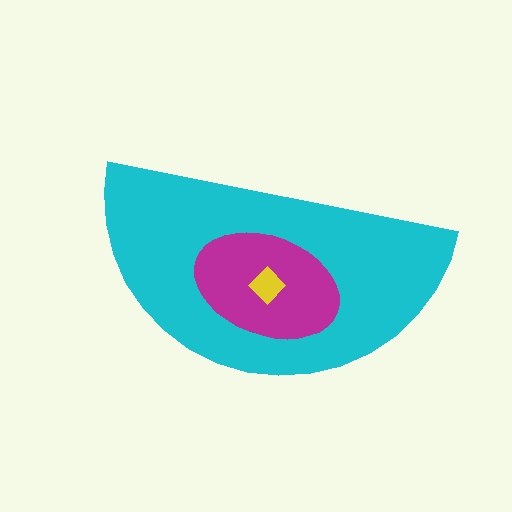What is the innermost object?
The yellow diamond.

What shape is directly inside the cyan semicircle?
The magenta ellipse.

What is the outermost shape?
The cyan semicircle.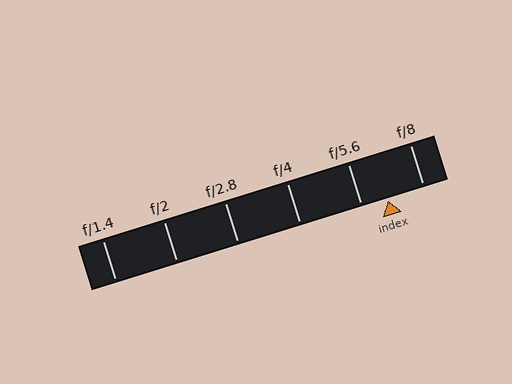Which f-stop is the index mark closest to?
The index mark is closest to f/5.6.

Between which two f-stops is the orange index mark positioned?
The index mark is between f/5.6 and f/8.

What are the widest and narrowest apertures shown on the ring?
The widest aperture shown is f/1.4 and the narrowest is f/8.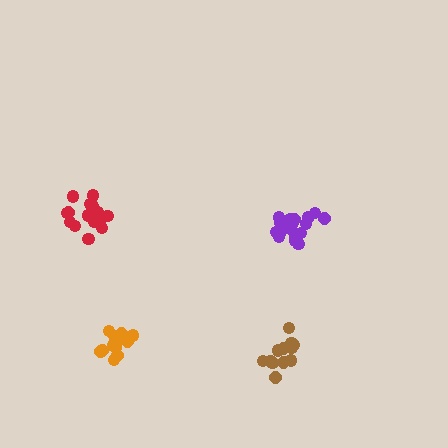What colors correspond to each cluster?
The clusters are colored: purple, orange, red, brown.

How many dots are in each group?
Group 1: 18 dots, Group 2: 13 dots, Group 3: 15 dots, Group 4: 12 dots (58 total).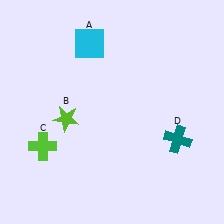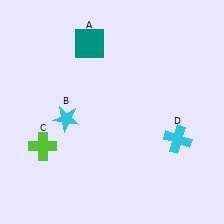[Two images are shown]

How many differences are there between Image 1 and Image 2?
There are 3 differences between the two images.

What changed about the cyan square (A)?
In Image 1, A is cyan. In Image 2, it changed to teal.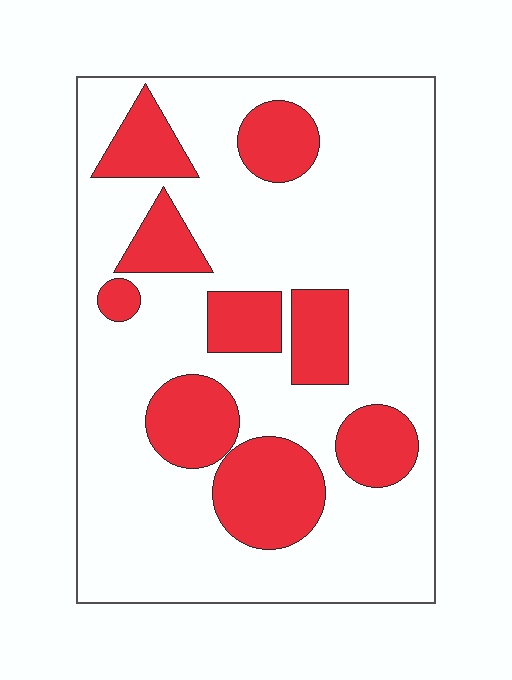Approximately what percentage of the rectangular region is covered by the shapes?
Approximately 25%.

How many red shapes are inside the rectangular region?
9.